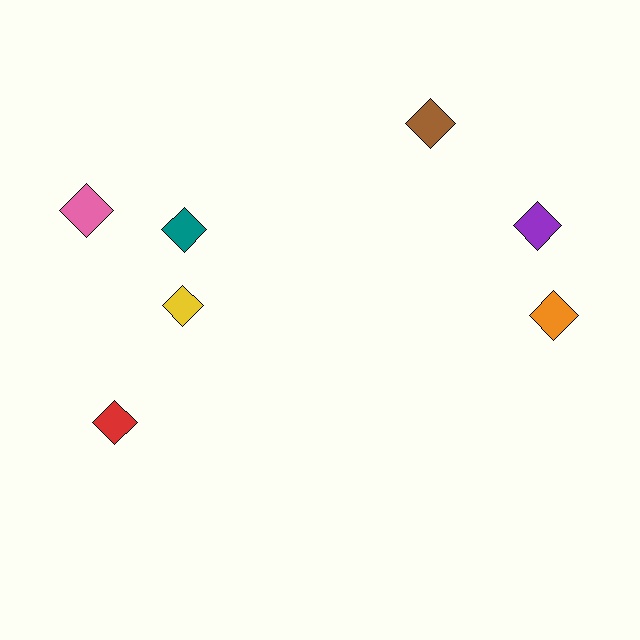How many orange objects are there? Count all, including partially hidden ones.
There is 1 orange object.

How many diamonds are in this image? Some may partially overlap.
There are 7 diamonds.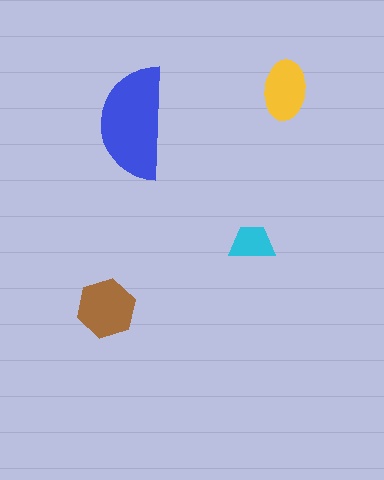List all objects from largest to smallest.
The blue semicircle, the brown hexagon, the yellow ellipse, the cyan trapezoid.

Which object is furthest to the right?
The yellow ellipse is rightmost.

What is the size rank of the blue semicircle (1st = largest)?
1st.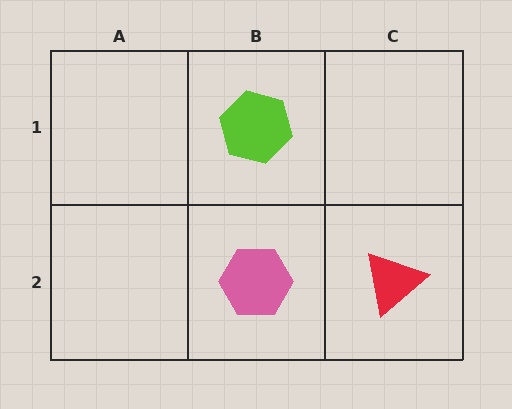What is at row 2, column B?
A pink hexagon.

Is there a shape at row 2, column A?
No, that cell is empty.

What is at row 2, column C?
A red triangle.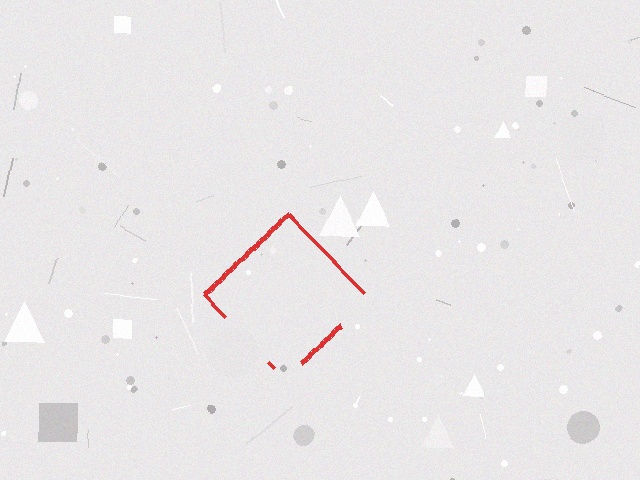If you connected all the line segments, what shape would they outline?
They would outline a diamond.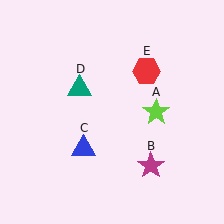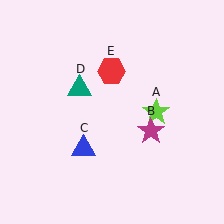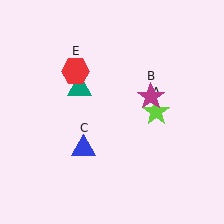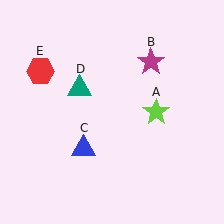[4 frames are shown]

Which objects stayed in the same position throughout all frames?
Lime star (object A) and blue triangle (object C) and teal triangle (object D) remained stationary.